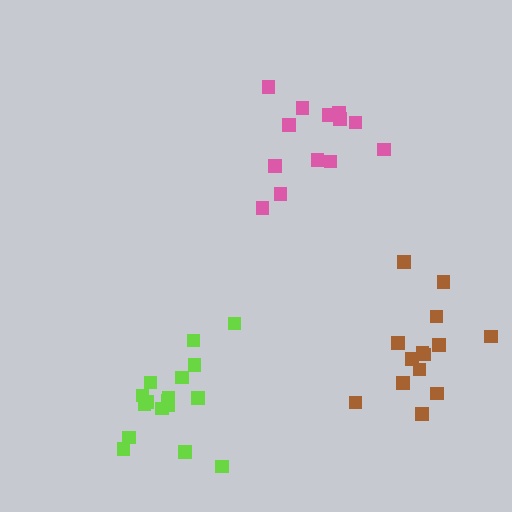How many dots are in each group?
Group 1: 13 dots, Group 2: 17 dots, Group 3: 14 dots (44 total).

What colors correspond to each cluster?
The clusters are colored: pink, lime, brown.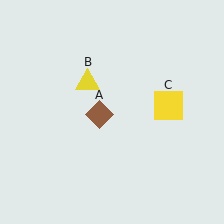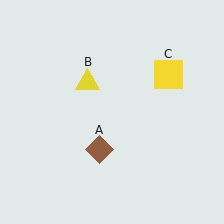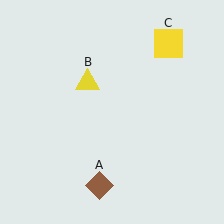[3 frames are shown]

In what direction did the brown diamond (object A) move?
The brown diamond (object A) moved down.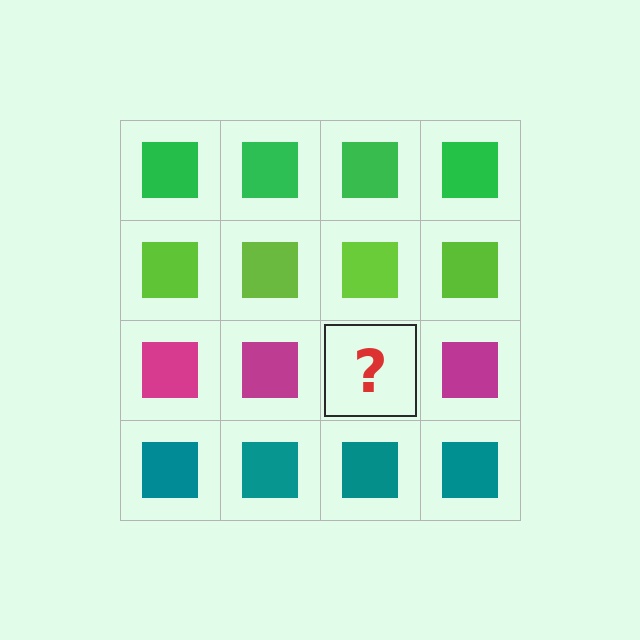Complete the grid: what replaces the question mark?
The question mark should be replaced with a magenta square.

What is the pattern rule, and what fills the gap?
The rule is that each row has a consistent color. The gap should be filled with a magenta square.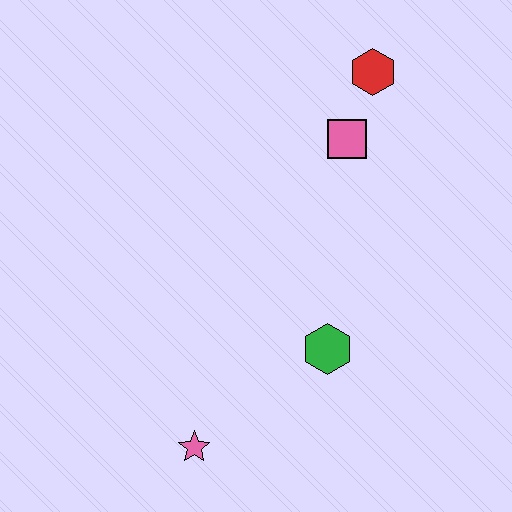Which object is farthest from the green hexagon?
The red hexagon is farthest from the green hexagon.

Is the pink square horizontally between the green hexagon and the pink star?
No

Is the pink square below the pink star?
No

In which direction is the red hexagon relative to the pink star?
The red hexagon is above the pink star.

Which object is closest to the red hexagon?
The pink square is closest to the red hexagon.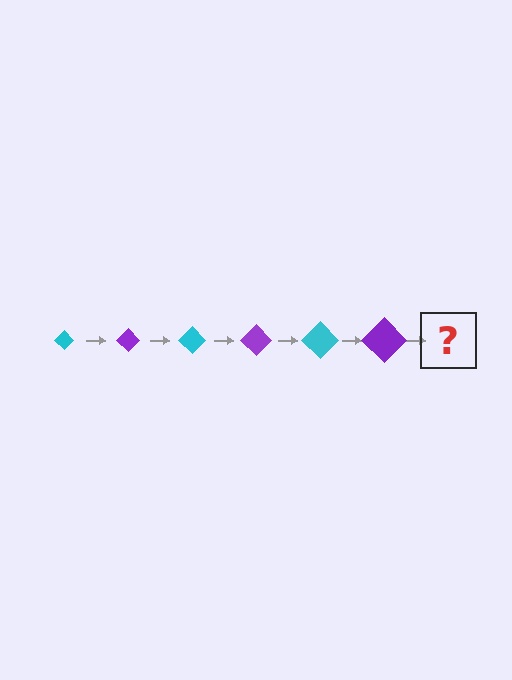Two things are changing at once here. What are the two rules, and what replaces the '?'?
The two rules are that the diamond grows larger each step and the color cycles through cyan and purple. The '?' should be a cyan diamond, larger than the previous one.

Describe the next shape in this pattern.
It should be a cyan diamond, larger than the previous one.